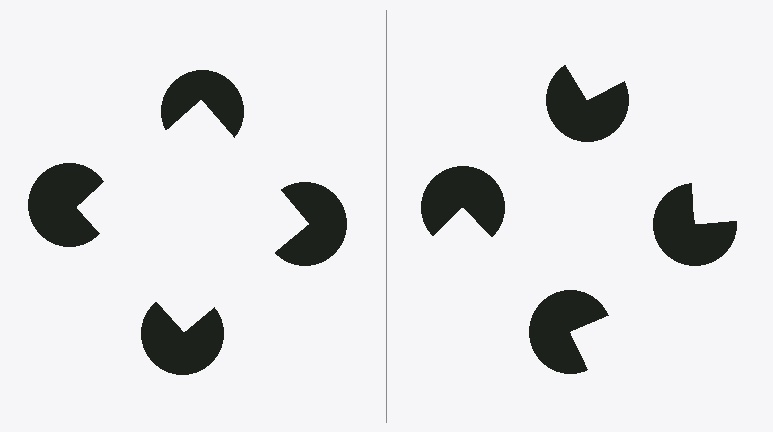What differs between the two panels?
The pac-man discs are positioned identically on both sides; only the wedge orientations differ. On the left they align to a square; on the right they are misaligned.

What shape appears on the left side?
An illusory square.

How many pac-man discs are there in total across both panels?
8 — 4 on each side.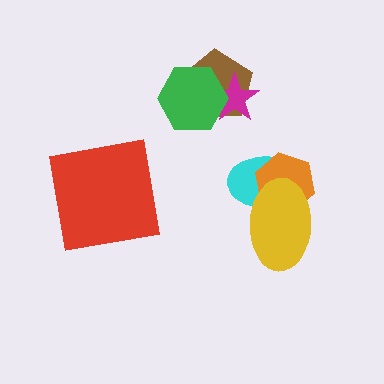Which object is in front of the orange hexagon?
The yellow ellipse is in front of the orange hexagon.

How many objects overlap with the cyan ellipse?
2 objects overlap with the cyan ellipse.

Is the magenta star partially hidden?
Yes, it is partially covered by another shape.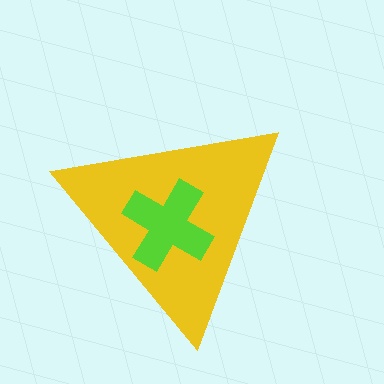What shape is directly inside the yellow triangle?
The lime cross.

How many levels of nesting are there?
2.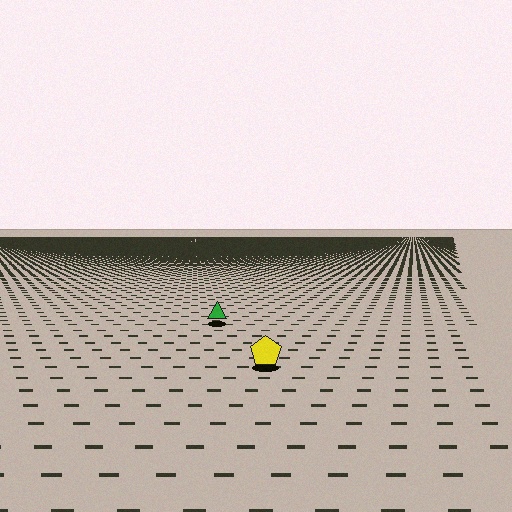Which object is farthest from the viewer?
The green triangle is farthest from the viewer. It appears smaller and the ground texture around it is denser.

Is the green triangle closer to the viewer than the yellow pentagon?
No. The yellow pentagon is closer — you can tell from the texture gradient: the ground texture is coarser near it.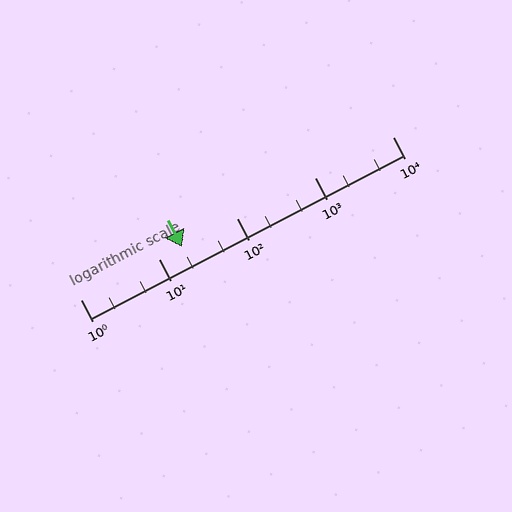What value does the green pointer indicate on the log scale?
The pointer indicates approximately 20.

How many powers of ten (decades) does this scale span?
The scale spans 4 decades, from 1 to 10000.